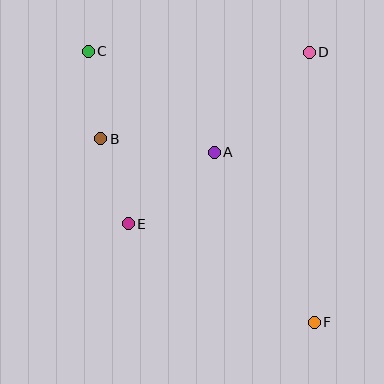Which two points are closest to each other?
Points B and C are closest to each other.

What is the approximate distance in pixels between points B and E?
The distance between B and E is approximately 89 pixels.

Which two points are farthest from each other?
Points C and F are farthest from each other.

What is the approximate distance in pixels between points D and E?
The distance between D and E is approximately 249 pixels.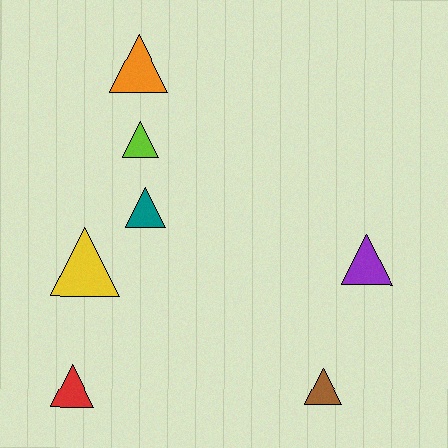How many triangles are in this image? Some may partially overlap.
There are 7 triangles.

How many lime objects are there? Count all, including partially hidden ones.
There is 1 lime object.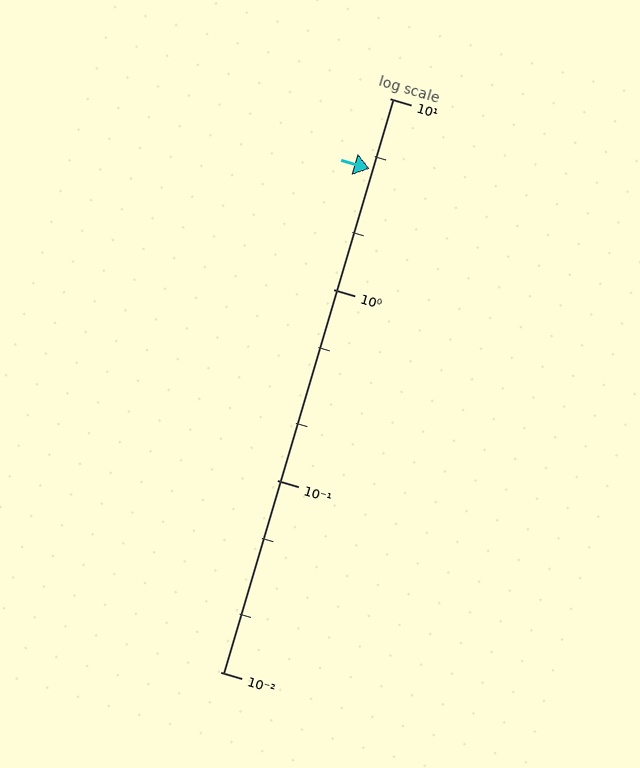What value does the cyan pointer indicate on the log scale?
The pointer indicates approximately 4.3.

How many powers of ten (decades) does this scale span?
The scale spans 3 decades, from 0.01 to 10.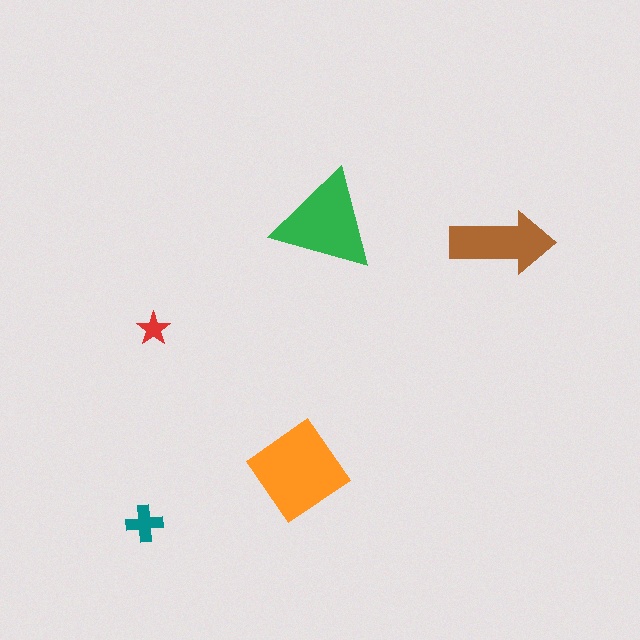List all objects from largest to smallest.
The orange diamond, the green triangle, the brown arrow, the teal cross, the red star.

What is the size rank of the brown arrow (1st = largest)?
3rd.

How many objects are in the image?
There are 5 objects in the image.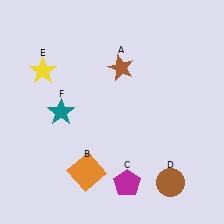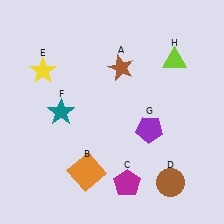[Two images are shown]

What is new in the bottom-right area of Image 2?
A purple pentagon (G) was added in the bottom-right area of Image 2.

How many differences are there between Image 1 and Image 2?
There are 2 differences between the two images.